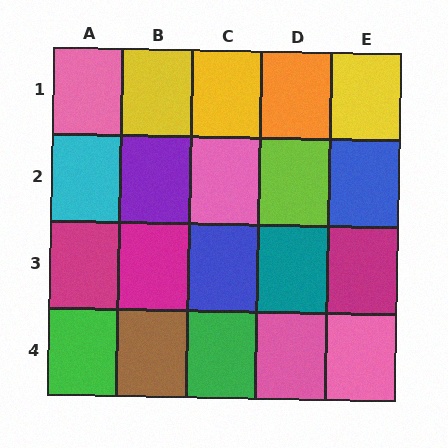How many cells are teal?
1 cell is teal.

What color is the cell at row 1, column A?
Pink.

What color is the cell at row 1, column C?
Yellow.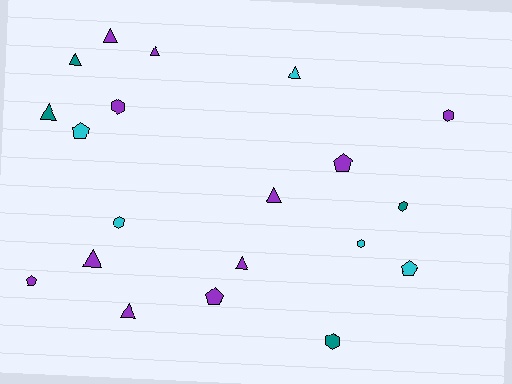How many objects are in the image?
There are 20 objects.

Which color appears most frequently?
Purple, with 11 objects.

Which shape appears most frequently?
Triangle, with 9 objects.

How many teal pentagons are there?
There are no teal pentagons.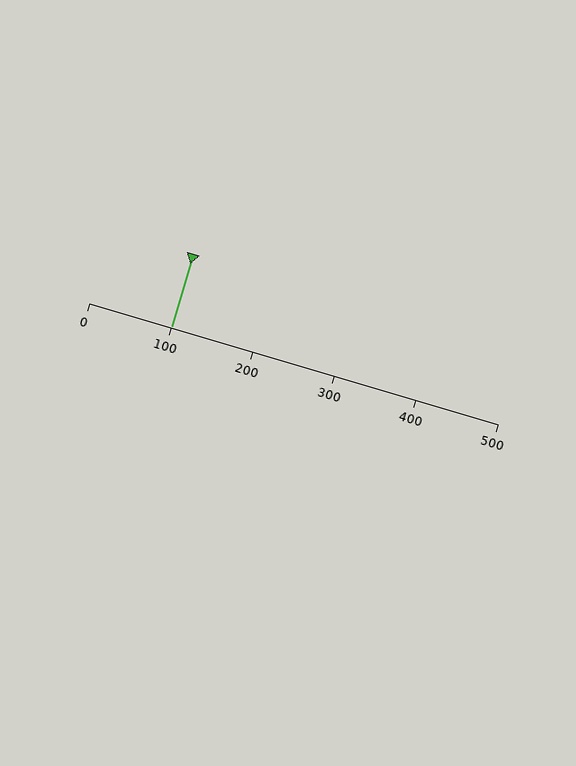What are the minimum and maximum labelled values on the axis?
The axis runs from 0 to 500.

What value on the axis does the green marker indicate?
The marker indicates approximately 100.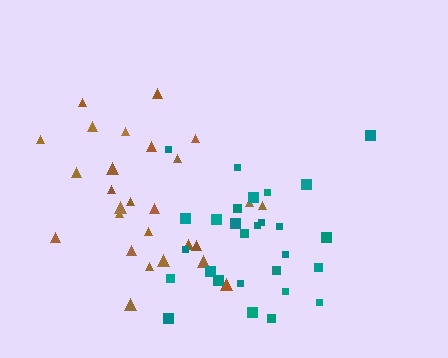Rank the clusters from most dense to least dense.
brown, teal.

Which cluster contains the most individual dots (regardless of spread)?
Teal (28).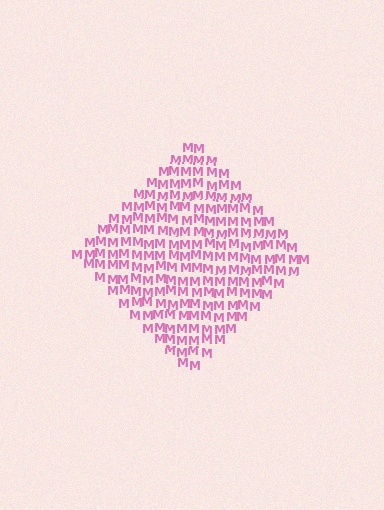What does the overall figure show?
The overall figure shows a diamond.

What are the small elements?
The small elements are letter M's.